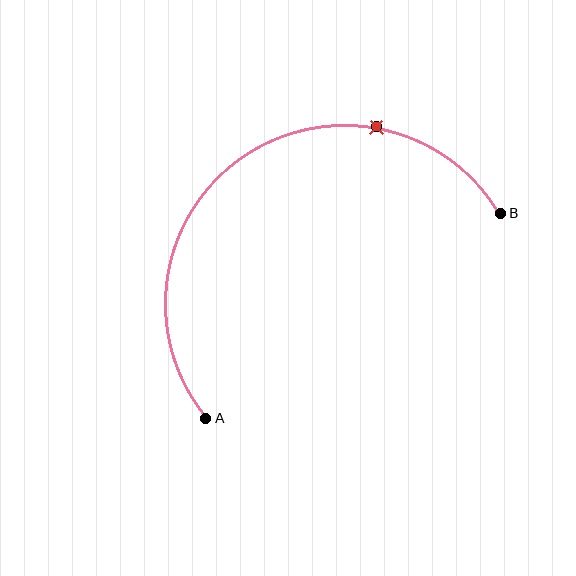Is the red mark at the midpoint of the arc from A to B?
No. The red mark lies on the arc but is closer to endpoint B. The arc midpoint would be at the point on the curve equidistant along the arc from both A and B.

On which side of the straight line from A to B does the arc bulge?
The arc bulges above and to the left of the straight line connecting A and B.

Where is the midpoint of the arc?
The arc midpoint is the point on the curve farthest from the straight line joining A and B. It sits above and to the left of that line.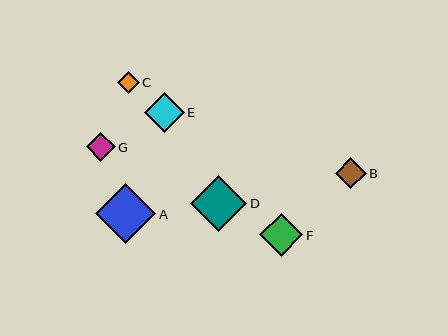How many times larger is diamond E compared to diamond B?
Diamond E is approximately 1.3 times the size of diamond B.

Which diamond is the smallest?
Diamond C is the smallest with a size of approximately 22 pixels.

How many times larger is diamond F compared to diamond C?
Diamond F is approximately 2.0 times the size of diamond C.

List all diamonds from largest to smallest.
From largest to smallest: A, D, F, E, B, G, C.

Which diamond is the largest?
Diamond A is the largest with a size of approximately 60 pixels.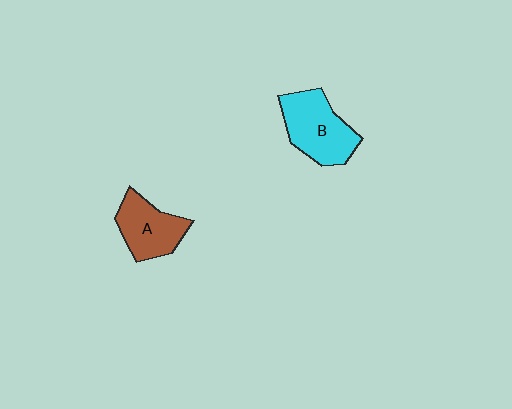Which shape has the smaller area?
Shape A (brown).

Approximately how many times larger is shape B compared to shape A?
Approximately 1.2 times.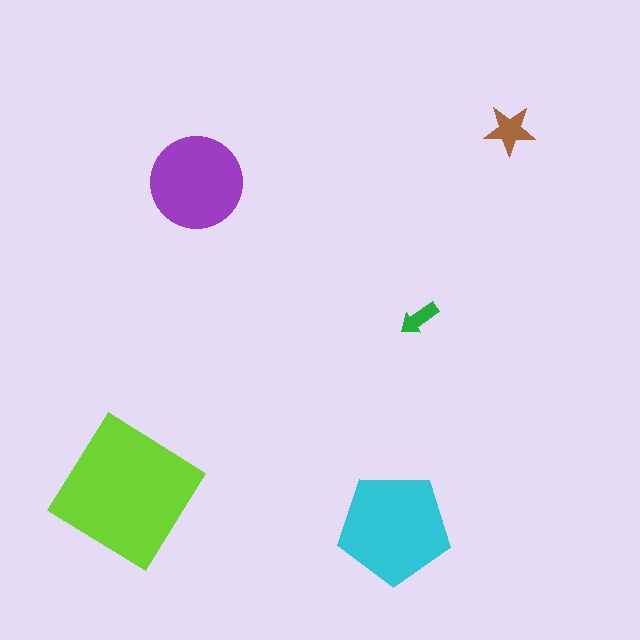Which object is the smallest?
The green arrow.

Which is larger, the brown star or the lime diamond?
The lime diamond.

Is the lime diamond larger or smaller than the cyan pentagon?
Larger.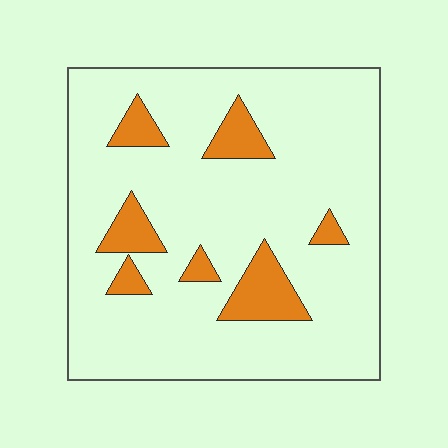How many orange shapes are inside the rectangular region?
7.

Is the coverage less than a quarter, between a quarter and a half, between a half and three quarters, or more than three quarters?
Less than a quarter.